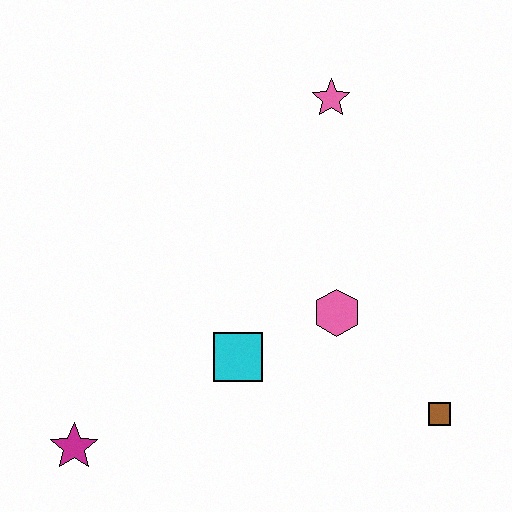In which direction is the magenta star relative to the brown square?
The magenta star is to the left of the brown square.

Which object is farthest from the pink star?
The magenta star is farthest from the pink star.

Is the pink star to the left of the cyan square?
No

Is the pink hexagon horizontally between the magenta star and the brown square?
Yes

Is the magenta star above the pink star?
No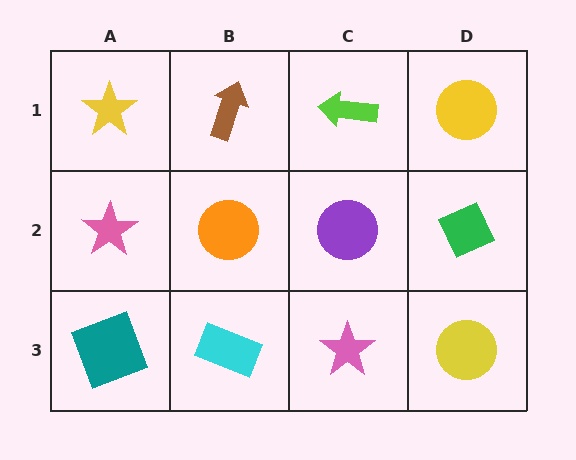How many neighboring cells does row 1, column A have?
2.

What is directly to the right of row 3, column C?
A yellow circle.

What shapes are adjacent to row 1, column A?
A pink star (row 2, column A), a brown arrow (row 1, column B).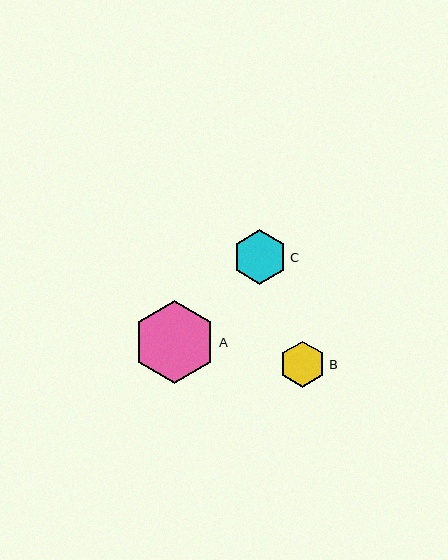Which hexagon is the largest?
Hexagon A is the largest with a size of approximately 84 pixels.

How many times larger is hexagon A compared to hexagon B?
Hexagon A is approximately 1.8 times the size of hexagon B.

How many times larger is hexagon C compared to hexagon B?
Hexagon C is approximately 1.2 times the size of hexagon B.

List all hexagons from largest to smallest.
From largest to smallest: A, C, B.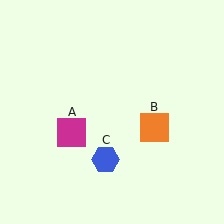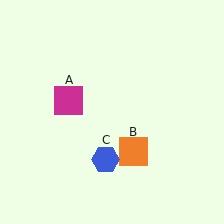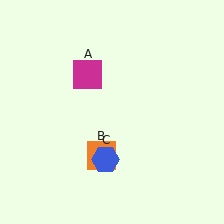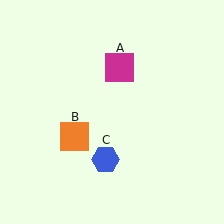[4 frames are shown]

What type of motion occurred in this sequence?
The magenta square (object A), orange square (object B) rotated clockwise around the center of the scene.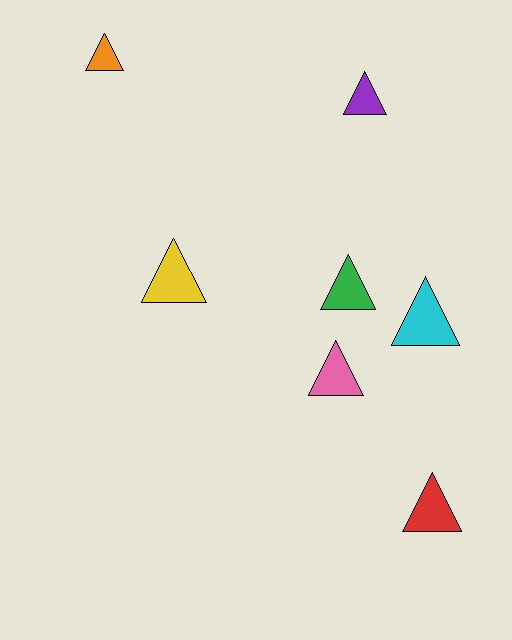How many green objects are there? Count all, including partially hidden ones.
There is 1 green object.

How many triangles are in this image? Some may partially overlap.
There are 7 triangles.